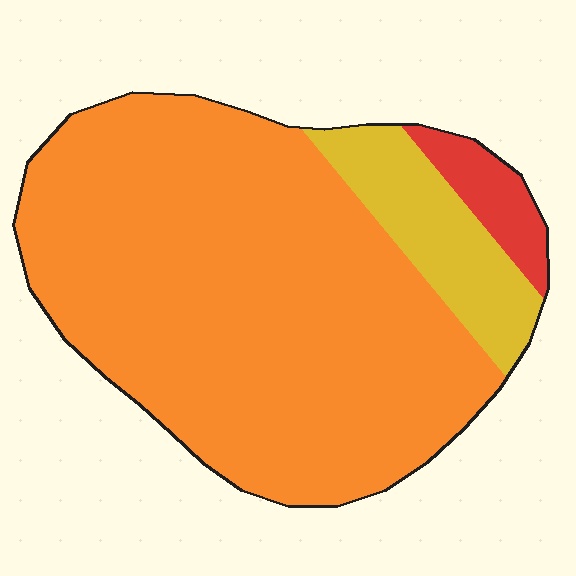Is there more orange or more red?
Orange.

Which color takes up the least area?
Red, at roughly 5%.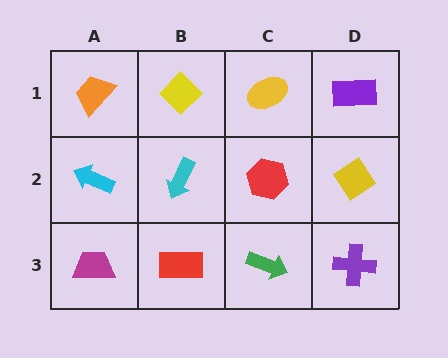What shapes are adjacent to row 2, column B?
A yellow diamond (row 1, column B), a red rectangle (row 3, column B), a cyan arrow (row 2, column A), a red hexagon (row 2, column C).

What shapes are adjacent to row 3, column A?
A cyan arrow (row 2, column A), a red rectangle (row 3, column B).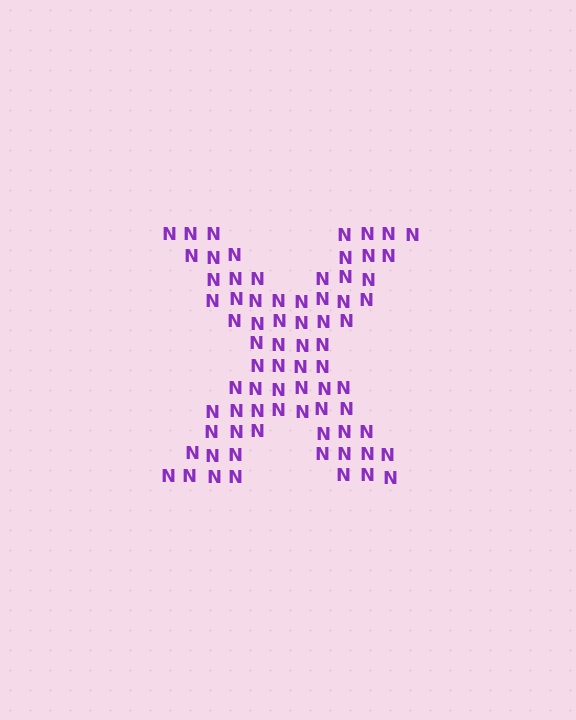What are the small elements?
The small elements are letter N's.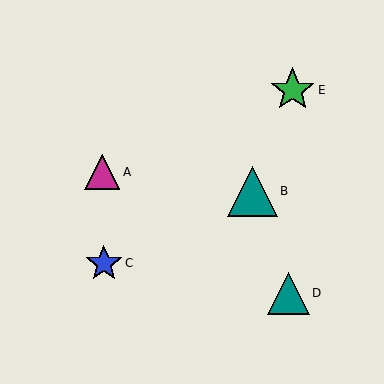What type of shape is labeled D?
Shape D is a teal triangle.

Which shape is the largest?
The teal triangle (labeled B) is the largest.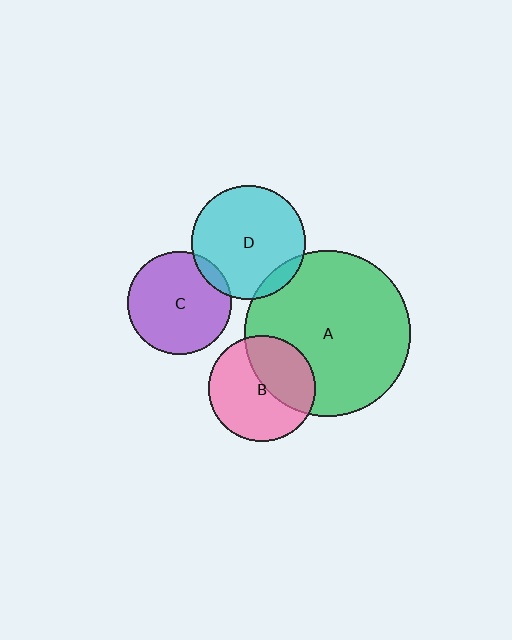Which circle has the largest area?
Circle A (green).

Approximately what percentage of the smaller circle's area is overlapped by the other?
Approximately 40%.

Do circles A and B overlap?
Yes.